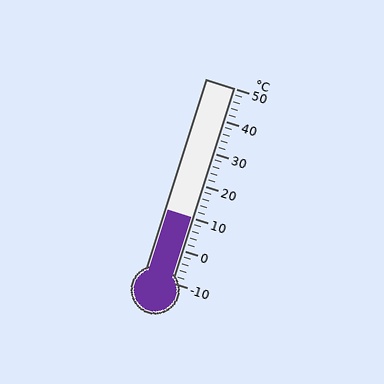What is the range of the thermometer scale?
The thermometer scale ranges from -10°C to 50°C.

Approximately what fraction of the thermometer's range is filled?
The thermometer is filled to approximately 35% of its range.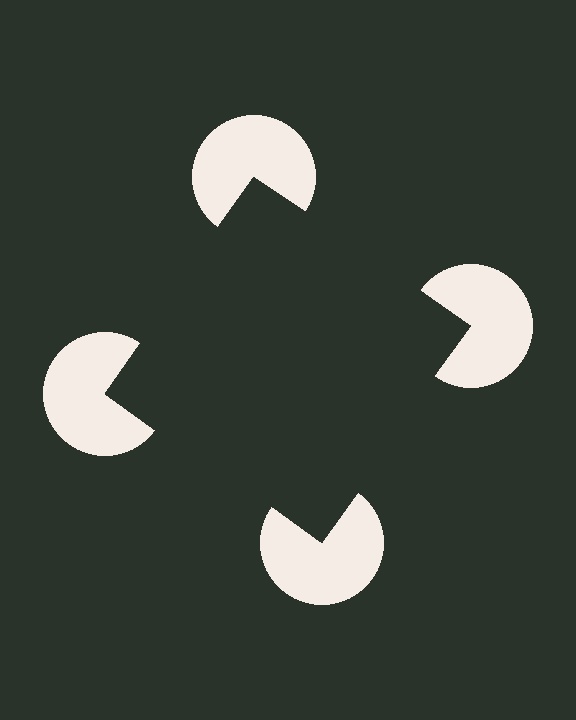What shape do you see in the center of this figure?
An illusory square — its edges are inferred from the aligned wedge cuts in the pac-man discs, not physically drawn.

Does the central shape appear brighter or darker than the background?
It typically appears slightly darker than the background, even though no actual brightness change is drawn.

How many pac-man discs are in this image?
There are 4 — one at each vertex of the illusory square.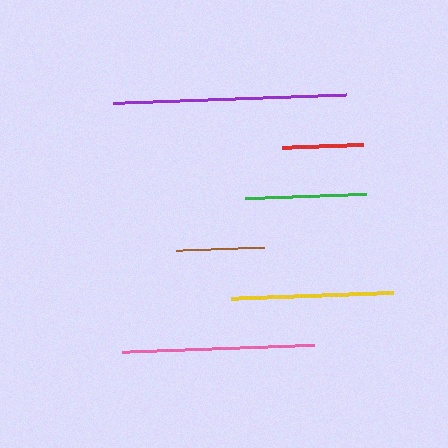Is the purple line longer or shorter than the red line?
The purple line is longer than the red line.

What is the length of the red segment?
The red segment is approximately 80 pixels long.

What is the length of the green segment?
The green segment is approximately 121 pixels long.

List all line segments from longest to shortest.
From longest to shortest: purple, pink, yellow, green, brown, red.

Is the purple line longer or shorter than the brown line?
The purple line is longer than the brown line.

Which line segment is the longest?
The purple line is the longest at approximately 235 pixels.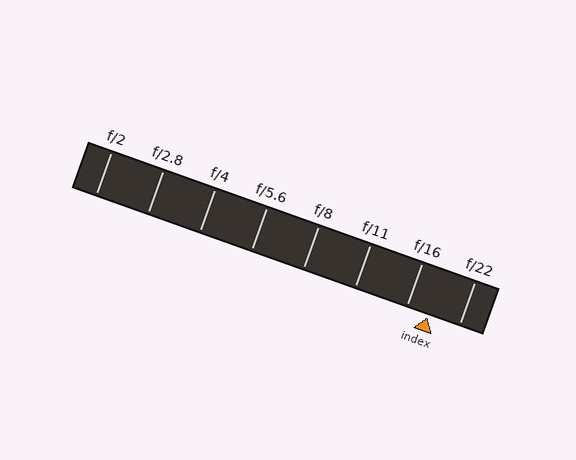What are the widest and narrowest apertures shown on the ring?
The widest aperture shown is f/2 and the narrowest is f/22.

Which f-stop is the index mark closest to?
The index mark is closest to f/16.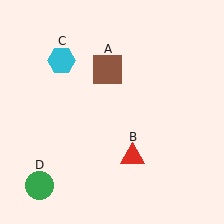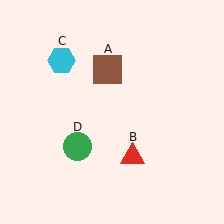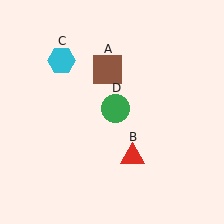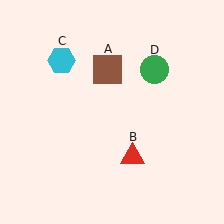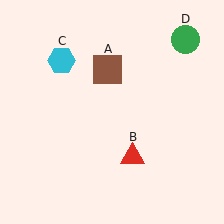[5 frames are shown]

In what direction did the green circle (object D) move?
The green circle (object D) moved up and to the right.